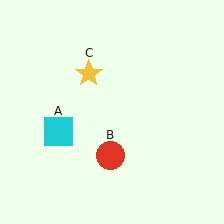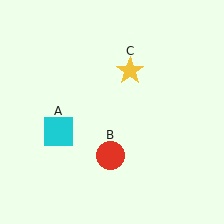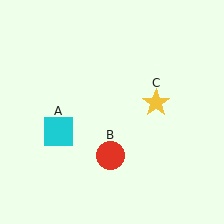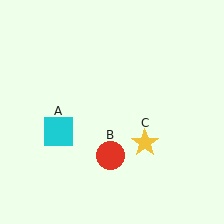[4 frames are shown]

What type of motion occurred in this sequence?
The yellow star (object C) rotated clockwise around the center of the scene.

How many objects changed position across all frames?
1 object changed position: yellow star (object C).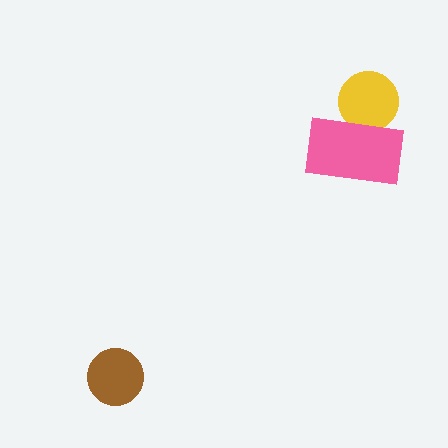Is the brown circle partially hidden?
No, no other shape covers it.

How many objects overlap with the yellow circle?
1 object overlaps with the yellow circle.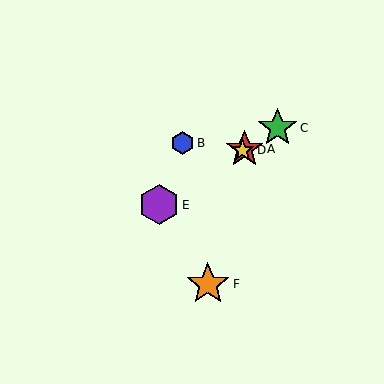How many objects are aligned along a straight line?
4 objects (A, C, D, E) are aligned along a straight line.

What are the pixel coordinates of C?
Object C is at (277, 128).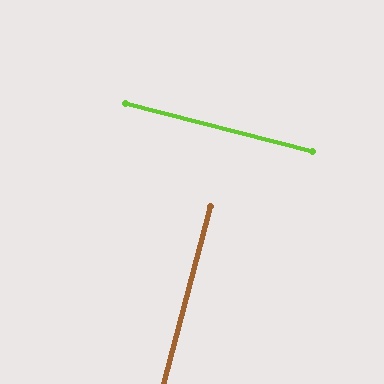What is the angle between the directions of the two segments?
Approximately 90 degrees.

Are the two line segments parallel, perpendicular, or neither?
Perpendicular — they meet at approximately 90°.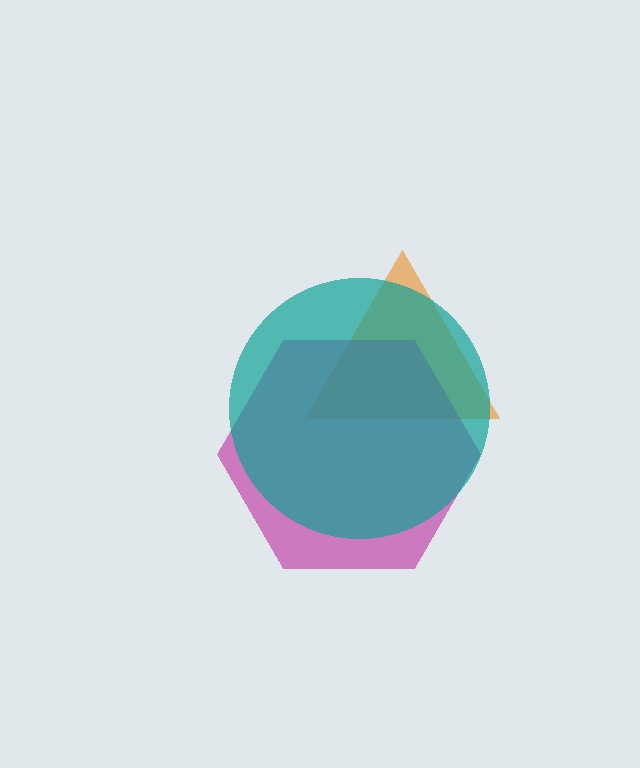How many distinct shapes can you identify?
There are 3 distinct shapes: an orange triangle, a magenta hexagon, a teal circle.